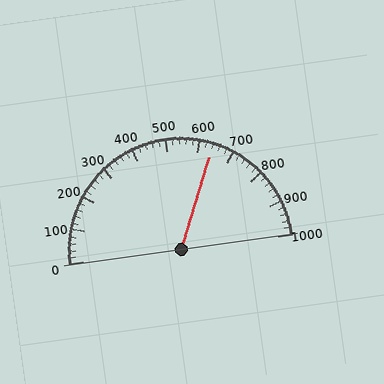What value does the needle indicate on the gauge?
The needle indicates approximately 640.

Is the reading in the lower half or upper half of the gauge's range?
The reading is in the upper half of the range (0 to 1000).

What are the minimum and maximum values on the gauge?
The gauge ranges from 0 to 1000.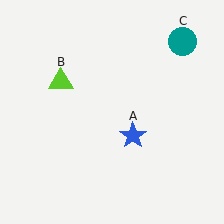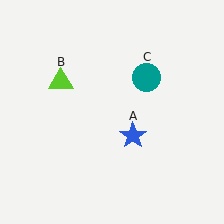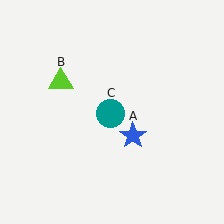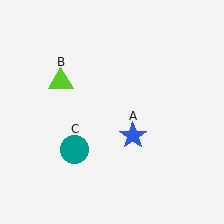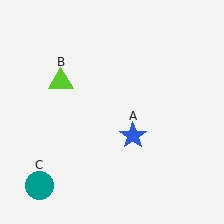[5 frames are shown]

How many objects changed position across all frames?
1 object changed position: teal circle (object C).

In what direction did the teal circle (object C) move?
The teal circle (object C) moved down and to the left.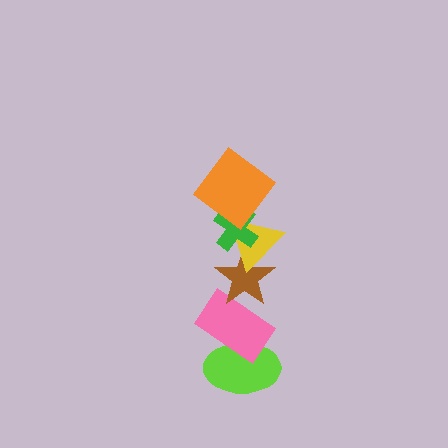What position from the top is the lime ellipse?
The lime ellipse is 6th from the top.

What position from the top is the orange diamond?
The orange diamond is 1st from the top.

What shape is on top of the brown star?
The yellow triangle is on top of the brown star.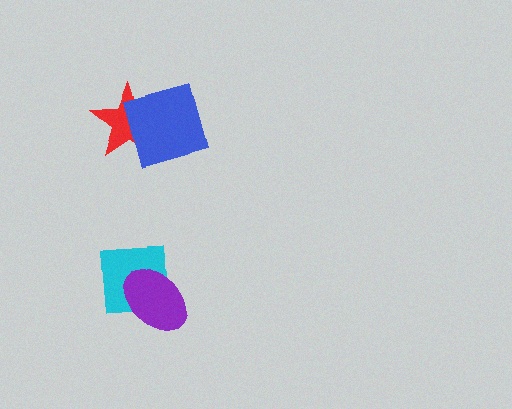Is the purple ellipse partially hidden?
No, no other shape covers it.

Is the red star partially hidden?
Yes, it is partially covered by another shape.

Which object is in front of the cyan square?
The purple ellipse is in front of the cyan square.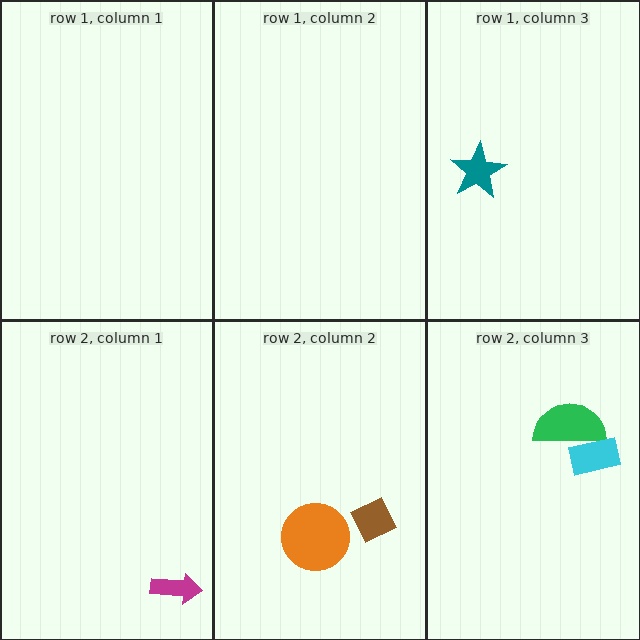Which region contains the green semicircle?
The row 2, column 3 region.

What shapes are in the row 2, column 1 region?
The magenta arrow.